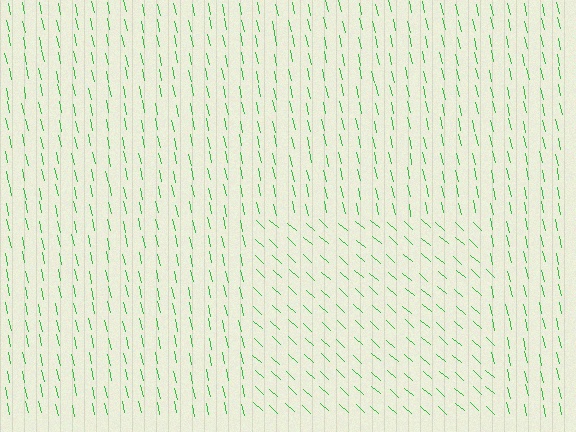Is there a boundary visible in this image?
Yes, there is a texture boundary formed by a change in line orientation.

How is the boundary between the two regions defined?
The boundary is defined purely by a change in line orientation (approximately 35 degrees difference). All lines are the same color and thickness.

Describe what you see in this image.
The image is filled with small green line segments. A rectangle region in the image has lines oriented differently from the surrounding lines, creating a visible texture boundary.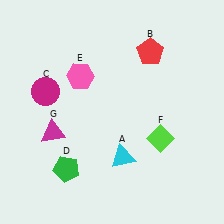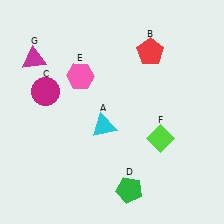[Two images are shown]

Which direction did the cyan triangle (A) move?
The cyan triangle (A) moved up.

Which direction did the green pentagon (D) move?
The green pentagon (D) moved right.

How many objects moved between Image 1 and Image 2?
3 objects moved between the two images.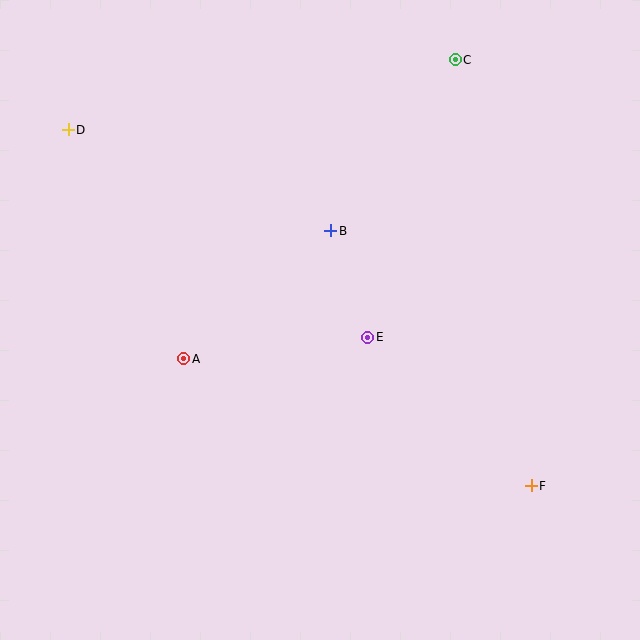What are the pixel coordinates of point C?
Point C is at (455, 60).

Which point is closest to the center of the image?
Point E at (368, 337) is closest to the center.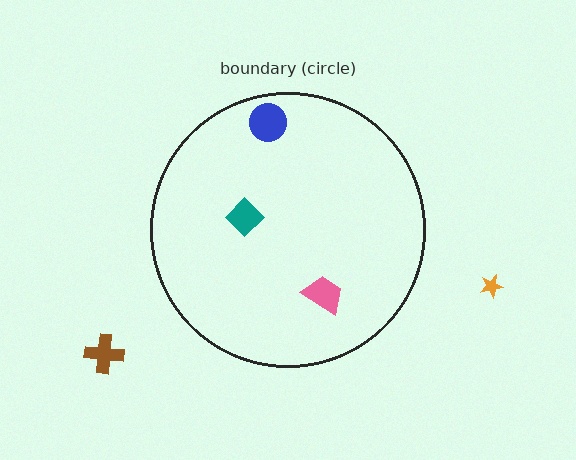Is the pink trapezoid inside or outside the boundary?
Inside.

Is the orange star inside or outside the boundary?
Outside.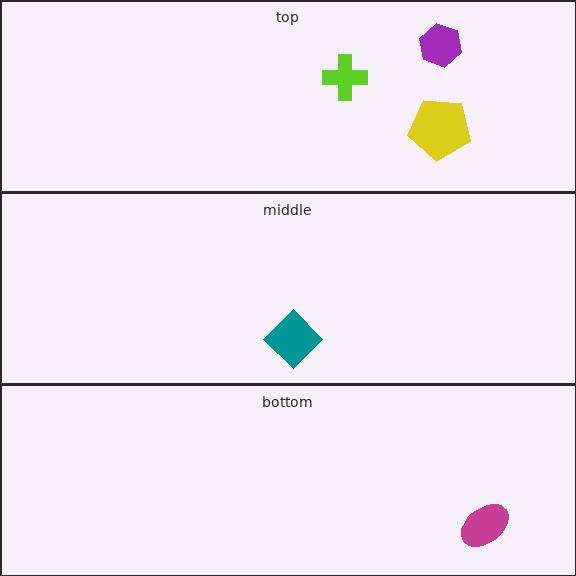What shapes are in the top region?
The purple hexagon, the yellow pentagon, the lime cross.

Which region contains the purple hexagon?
The top region.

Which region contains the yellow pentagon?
The top region.